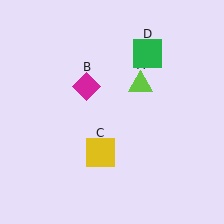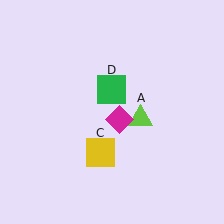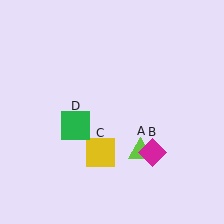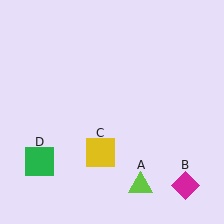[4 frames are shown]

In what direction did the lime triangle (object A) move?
The lime triangle (object A) moved down.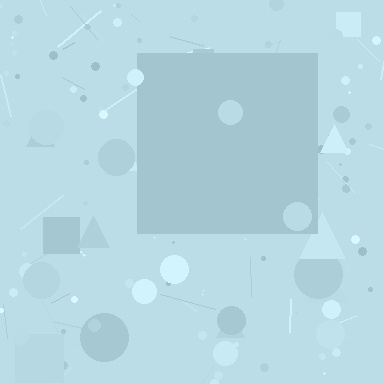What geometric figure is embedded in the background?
A square is embedded in the background.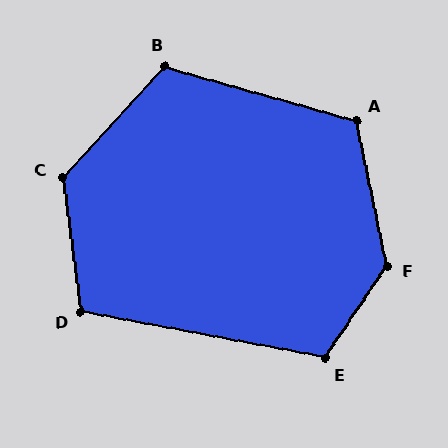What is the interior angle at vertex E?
Approximately 113 degrees (obtuse).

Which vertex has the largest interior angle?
F, at approximately 135 degrees.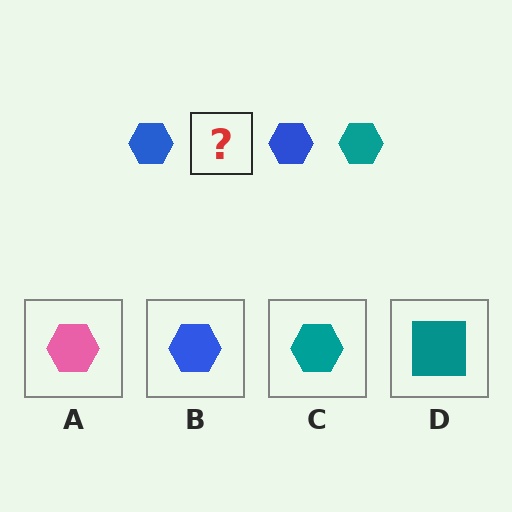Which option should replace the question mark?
Option C.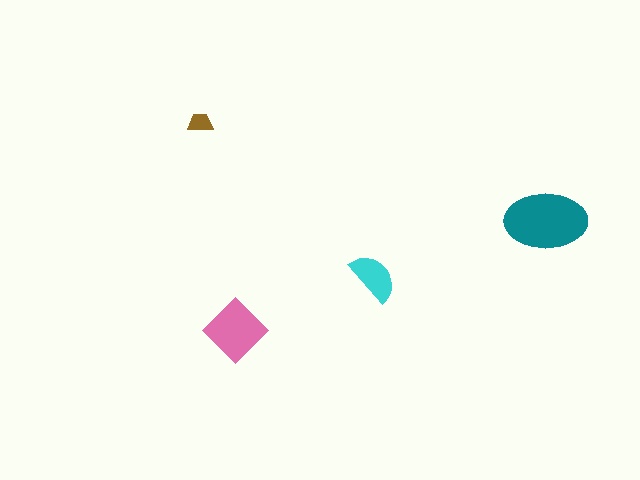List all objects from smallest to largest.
The brown trapezoid, the cyan semicircle, the pink diamond, the teal ellipse.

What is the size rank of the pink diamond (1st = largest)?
2nd.